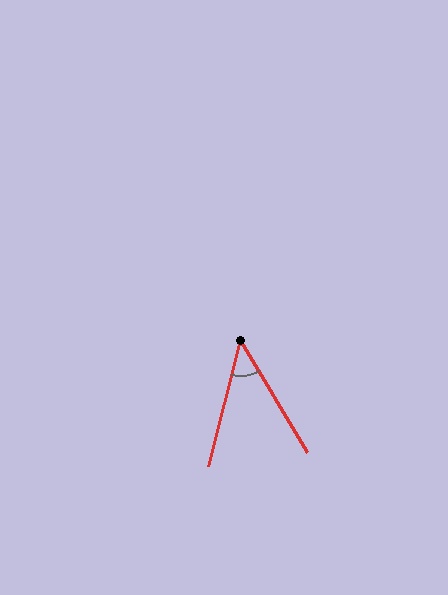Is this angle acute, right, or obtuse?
It is acute.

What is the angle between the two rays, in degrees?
Approximately 45 degrees.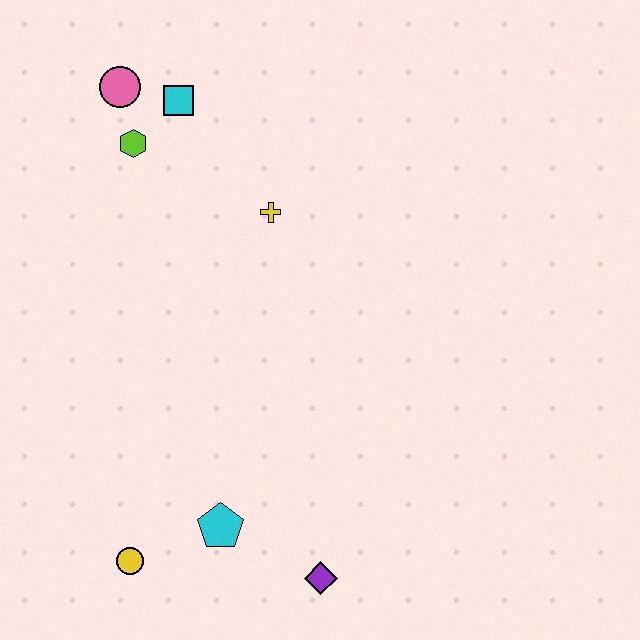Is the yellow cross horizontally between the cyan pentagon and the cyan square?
No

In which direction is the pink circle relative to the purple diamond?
The pink circle is above the purple diamond.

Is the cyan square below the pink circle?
Yes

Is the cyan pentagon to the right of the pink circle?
Yes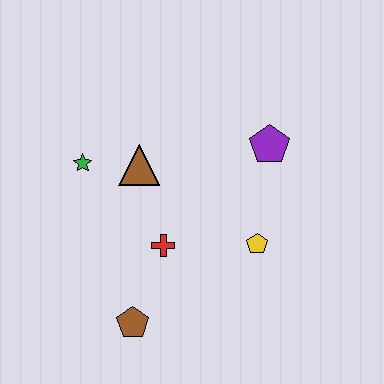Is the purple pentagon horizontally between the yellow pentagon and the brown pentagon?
No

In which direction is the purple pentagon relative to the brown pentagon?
The purple pentagon is above the brown pentagon.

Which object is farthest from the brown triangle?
The brown pentagon is farthest from the brown triangle.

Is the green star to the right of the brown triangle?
No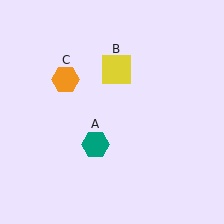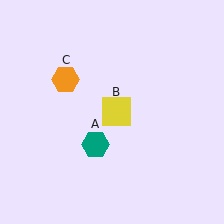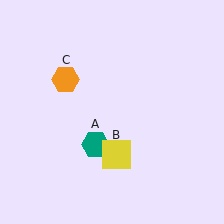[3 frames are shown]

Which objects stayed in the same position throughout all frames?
Teal hexagon (object A) and orange hexagon (object C) remained stationary.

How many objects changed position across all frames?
1 object changed position: yellow square (object B).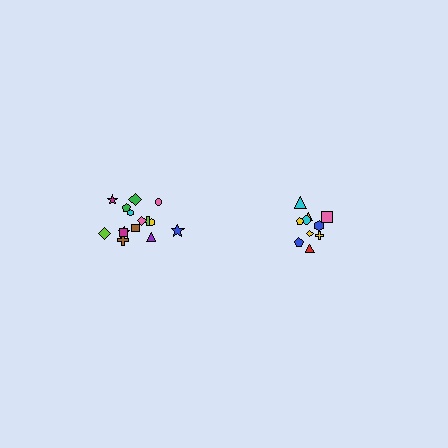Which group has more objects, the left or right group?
The left group.